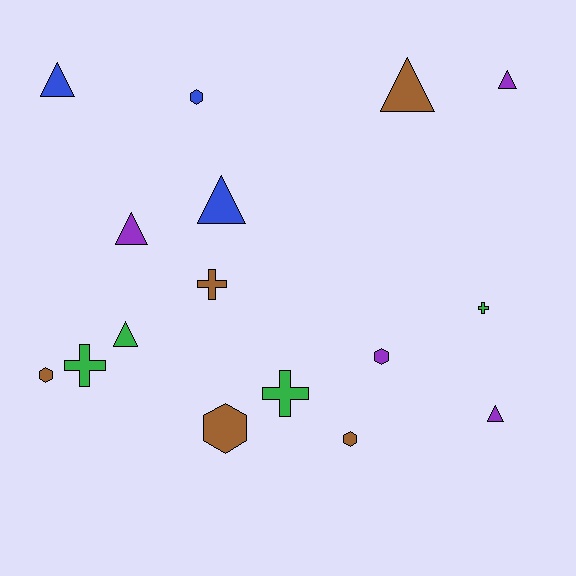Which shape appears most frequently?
Triangle, with 7 objects.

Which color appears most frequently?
Brown, with 5 objects.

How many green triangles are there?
There is 1 green triangle.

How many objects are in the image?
There are 16 objects.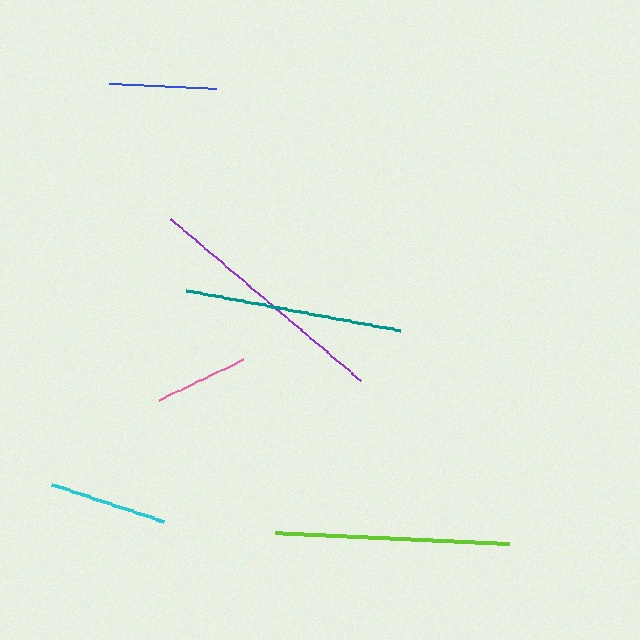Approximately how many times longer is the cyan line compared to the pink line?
The cyan line is approximately 1.3 times the length of the pink line.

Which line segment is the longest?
The purple line is the longest at approximately 250 pixels.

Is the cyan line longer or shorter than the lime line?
The lime line is longer than the cyan line.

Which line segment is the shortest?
The pink line is the shortest at approximately 93 pixels.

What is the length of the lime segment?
The lime segment is approximately 234 pixels long.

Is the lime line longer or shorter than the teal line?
The lime line is longer than the teal line.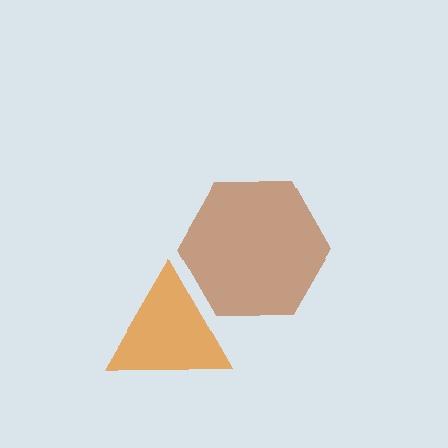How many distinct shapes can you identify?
There are 2 distinct shapes: a brown hexagon, an orange triangle.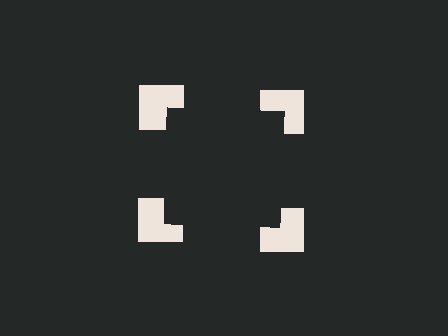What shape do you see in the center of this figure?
An illusory square — its edges are inferred from the aligned wedge cuts in the notched squares, not physically drawn.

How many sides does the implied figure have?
4 sides.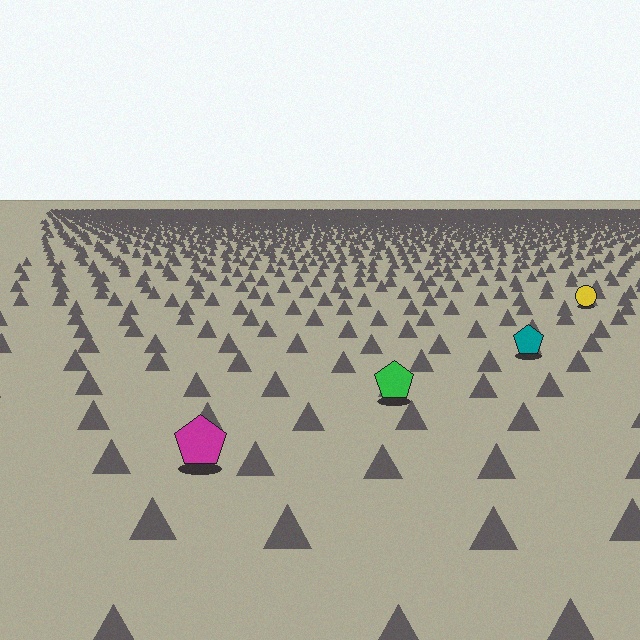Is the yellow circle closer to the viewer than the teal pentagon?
No. The teal pentagon is closer — you can tell from the texture gradient: the ground texture is coarser near it.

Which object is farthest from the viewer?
The yellow circle is farthest from the viewer. It appears smaller and the ground texture around it is denser.